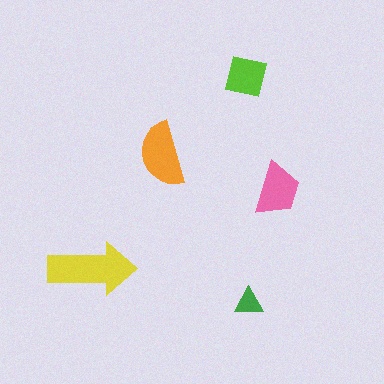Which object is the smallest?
The green triangle.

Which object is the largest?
The yellow arrow.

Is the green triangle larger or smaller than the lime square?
Smaller.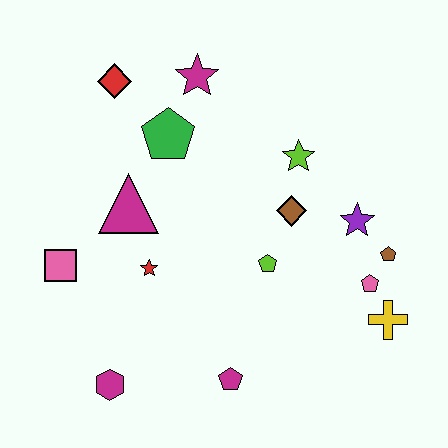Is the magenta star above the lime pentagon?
Yes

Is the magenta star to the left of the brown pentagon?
Yes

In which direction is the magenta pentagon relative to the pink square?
The magenta pentagon is to the right of the pink square.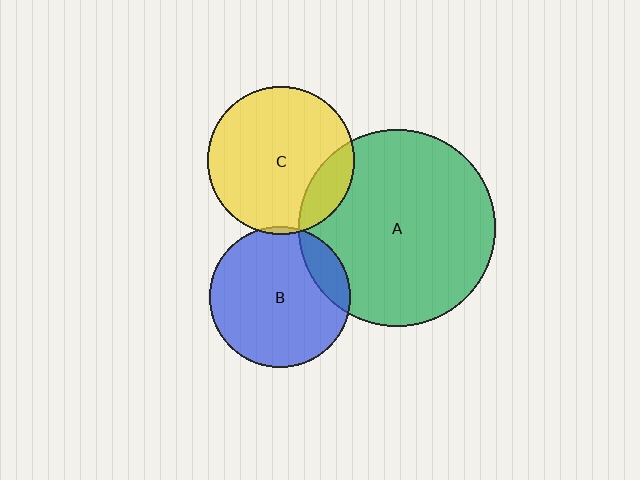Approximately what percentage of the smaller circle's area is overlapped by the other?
Approximately 5%.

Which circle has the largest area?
Circle A (green).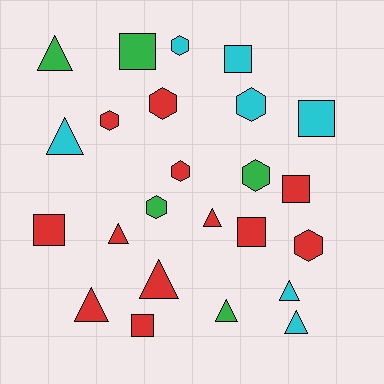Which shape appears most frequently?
Triangle, with 9 objects.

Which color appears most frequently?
Red, with 12 objects.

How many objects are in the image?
There are 24 objects.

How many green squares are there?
There is 1 green square.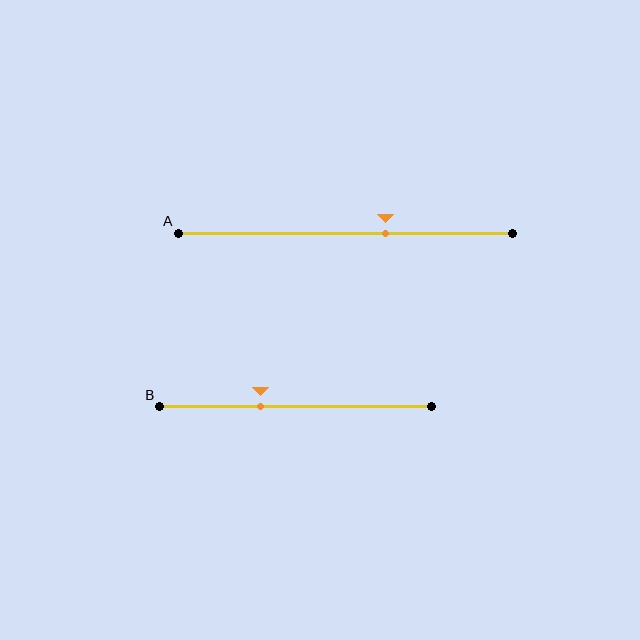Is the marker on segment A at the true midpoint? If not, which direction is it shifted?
No, the marker on segment A is shifted to the right by about 12% of the segment length.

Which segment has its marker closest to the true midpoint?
Segment A has its marker closest to the true midpoint.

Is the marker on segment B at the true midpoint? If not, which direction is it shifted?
No, the marker on segment B is shifted to the left by about 13% of the segment length.